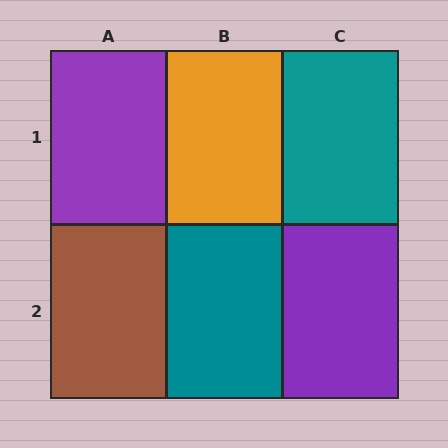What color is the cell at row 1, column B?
Orange.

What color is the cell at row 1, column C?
Teal.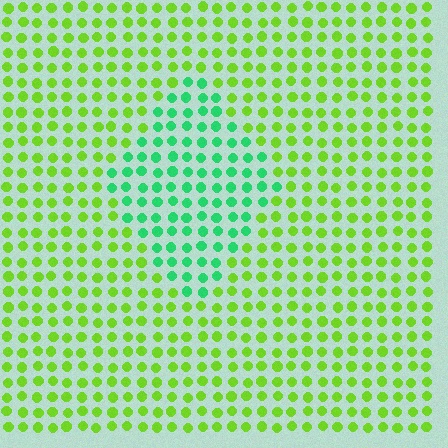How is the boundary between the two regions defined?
The boundary is defined purely by a slight shift in hue (about 49 degrees). Spacing, size, and orientation are identical on both sides.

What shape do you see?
I see a diamond.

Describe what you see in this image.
The image is filled with small lime elements in a uniform arrangement. A diamond-shaped region is visible where the elements are tinted to a slightly different hue, forming a subtle color boundary.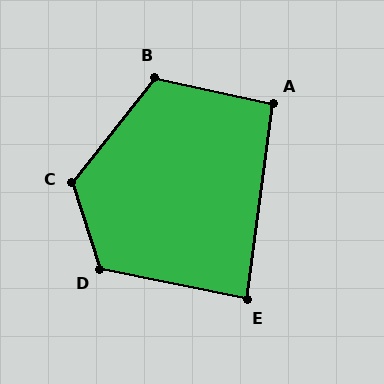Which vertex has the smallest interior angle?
E, at approximately 86 degrees.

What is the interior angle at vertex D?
Approximately 119 degrees (obtuse).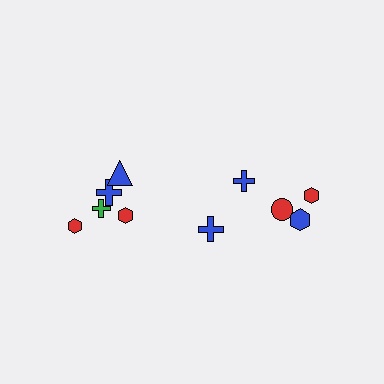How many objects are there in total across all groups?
There are 10 objects.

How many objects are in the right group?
There are 4 objects.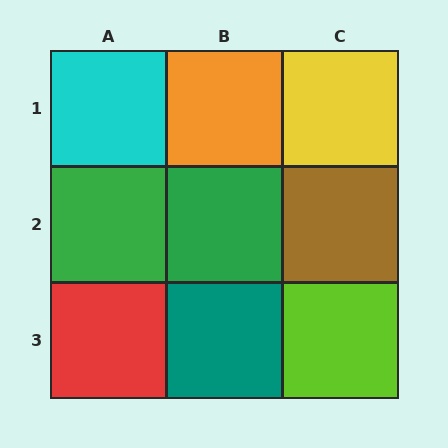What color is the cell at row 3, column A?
Red.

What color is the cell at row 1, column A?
Cyan.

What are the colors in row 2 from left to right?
Green, green, brown.